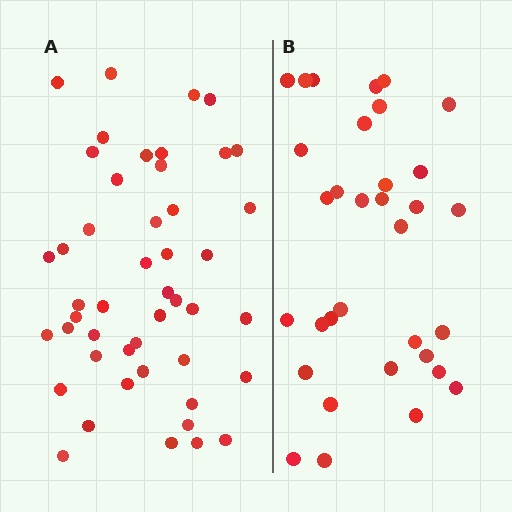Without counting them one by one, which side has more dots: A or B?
Region A (the left region) has more dots.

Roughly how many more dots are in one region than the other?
Region A has approximately 15 more dots than region B.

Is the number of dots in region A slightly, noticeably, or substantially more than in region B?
Region A has noticeably more, but not dramatically so. The ratio is roughly 1.4 to 1.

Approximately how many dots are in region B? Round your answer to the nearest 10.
About 30 dots. (The exact count is 33, which rounds to 30.)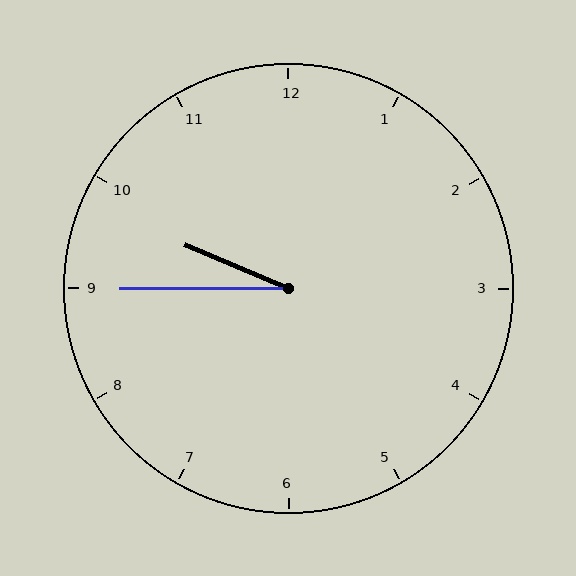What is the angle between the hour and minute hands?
Approximately 22 degrees.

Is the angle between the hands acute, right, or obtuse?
It is acute.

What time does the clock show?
9:45.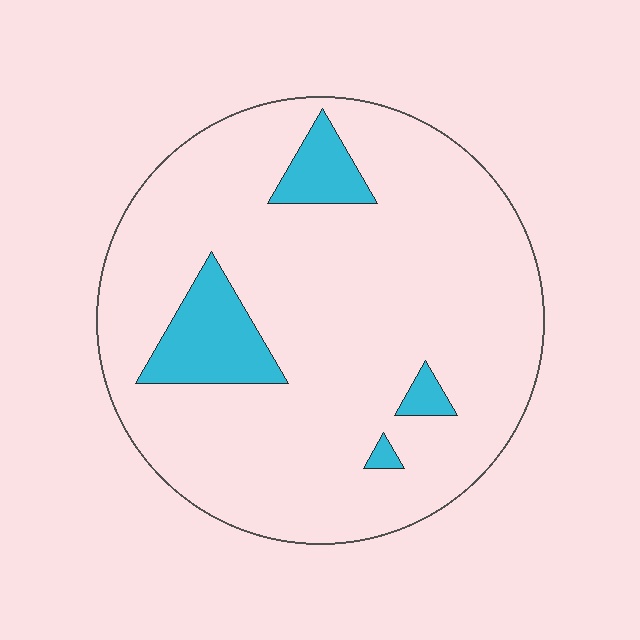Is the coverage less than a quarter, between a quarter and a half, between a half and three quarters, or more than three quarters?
Less than a quarter.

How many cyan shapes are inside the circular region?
4.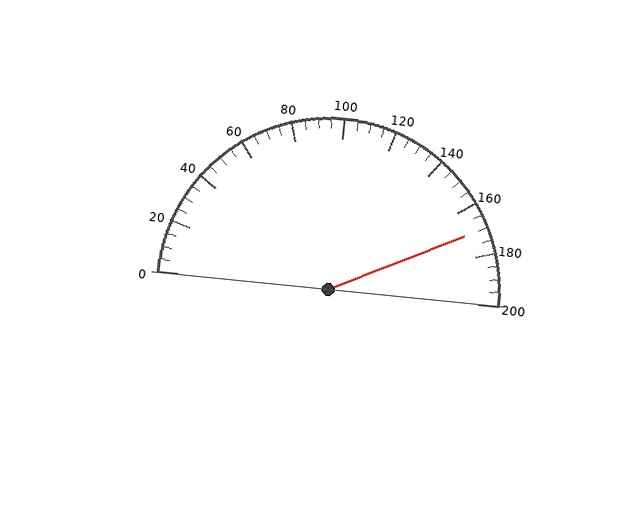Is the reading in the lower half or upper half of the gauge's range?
The reading is in the upper half of the range (0 to 200).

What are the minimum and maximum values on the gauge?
The gauge ranges from 0 to 200.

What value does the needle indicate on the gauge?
The needle indicates approximately 170.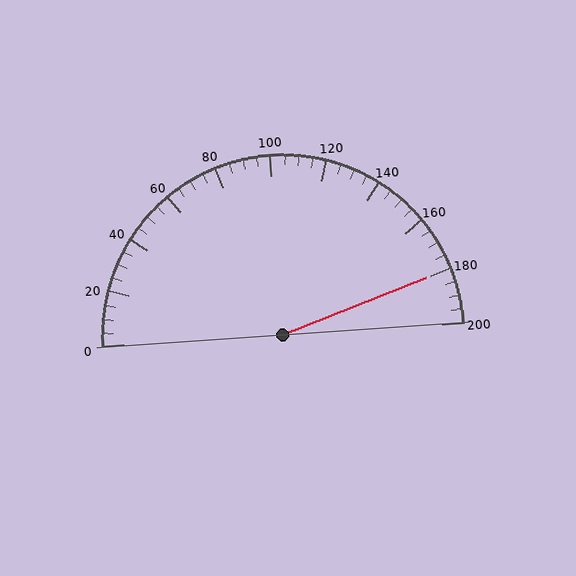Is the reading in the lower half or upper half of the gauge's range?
The reading is in the upper half of the range (0 to 200).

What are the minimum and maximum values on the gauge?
The gauge ranges from 0 to 200.